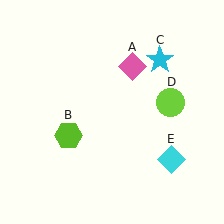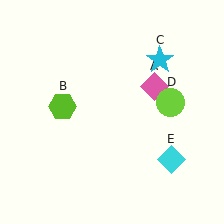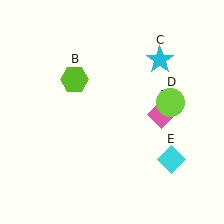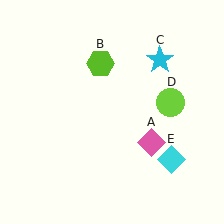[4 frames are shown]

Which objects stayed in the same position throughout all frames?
Cyan star (object C) and lime circle (object D) and cyan diamond (object E) remained stationary.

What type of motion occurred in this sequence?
The pink diamond (object A), lime hexagon (object B) rotated clockwise around the center of the scene.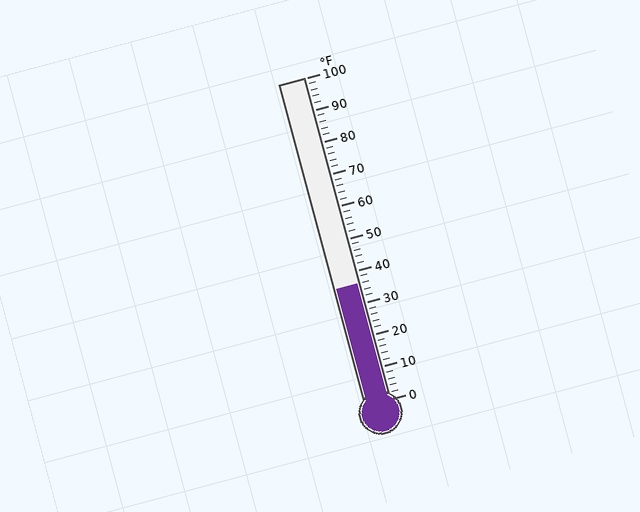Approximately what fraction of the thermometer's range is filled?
The thermometer is filled to approximately 35% of its range.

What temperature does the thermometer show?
The thermometer shows approximately 36°F.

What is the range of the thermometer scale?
The thermometer scale ranges from 0°F to 100°F.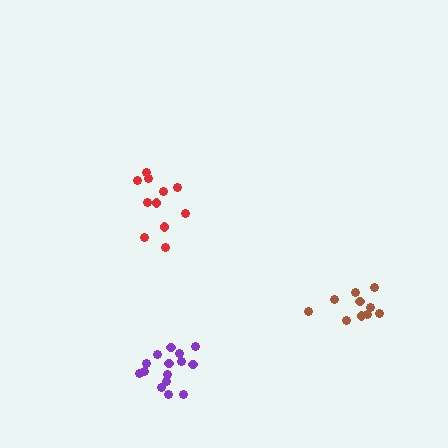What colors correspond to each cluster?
The clusters are colored: purple, brown, red.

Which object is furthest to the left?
The red cluster is leftmost.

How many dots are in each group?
Group 1: 15 dots, Group 2: 10 dots, Group 3: 11 dots (36 total).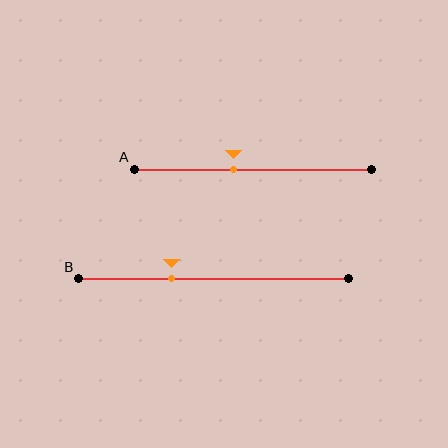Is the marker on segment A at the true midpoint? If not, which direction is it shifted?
No, the marker on segment A is shifted to the left by about 8% of the segment length.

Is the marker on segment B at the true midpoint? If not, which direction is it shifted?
No, the marker on segment B is shifted to the left by about 16% of the segment length.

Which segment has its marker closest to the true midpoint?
Segment A has its marker closest to the true midpoint.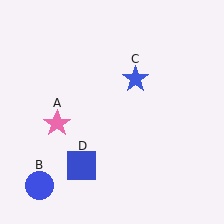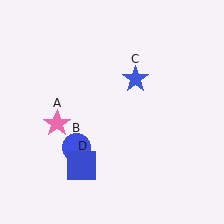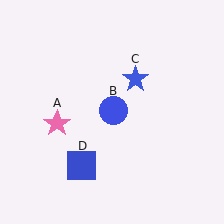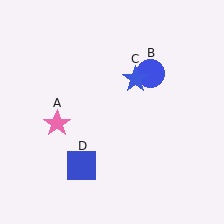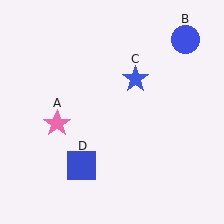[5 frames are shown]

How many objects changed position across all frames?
1 object changed position: blue circle (object B).